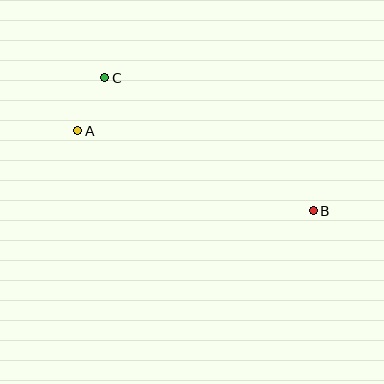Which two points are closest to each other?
Points A and C are closest to each other.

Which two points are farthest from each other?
Points A and B are farthest from each other.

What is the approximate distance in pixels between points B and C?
The distance between B and C is approximately 247 pixels.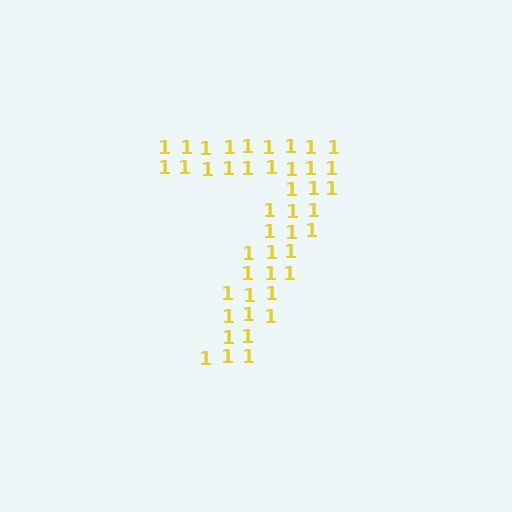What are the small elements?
The small elements are digit 1's.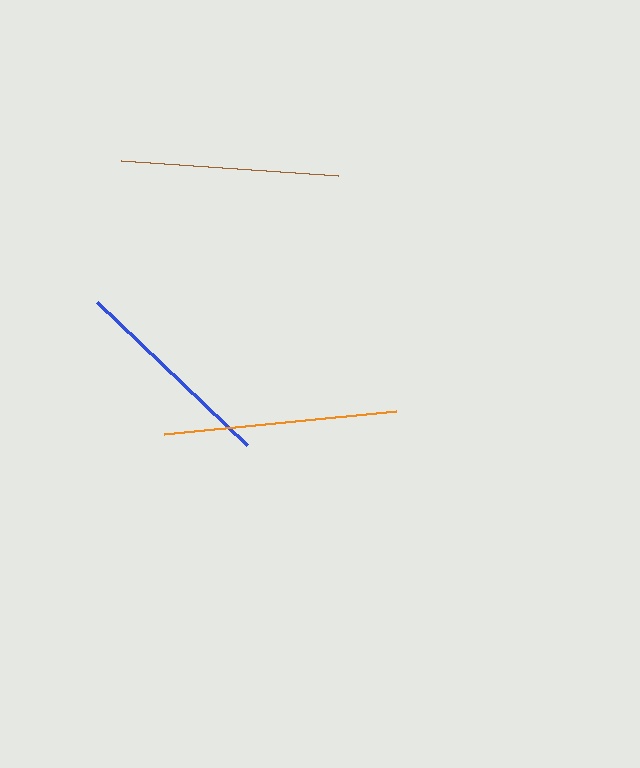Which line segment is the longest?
The orange line is the longest at approximately 233 pixels.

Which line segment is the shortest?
The blue line is the shortest at approximately 208 pixels.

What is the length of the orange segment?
The orange segment is approximately 233 pixels long.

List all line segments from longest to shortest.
From longest to shortest: orange, brown, blue.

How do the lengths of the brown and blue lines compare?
The brown and blue lines are approximately the same length.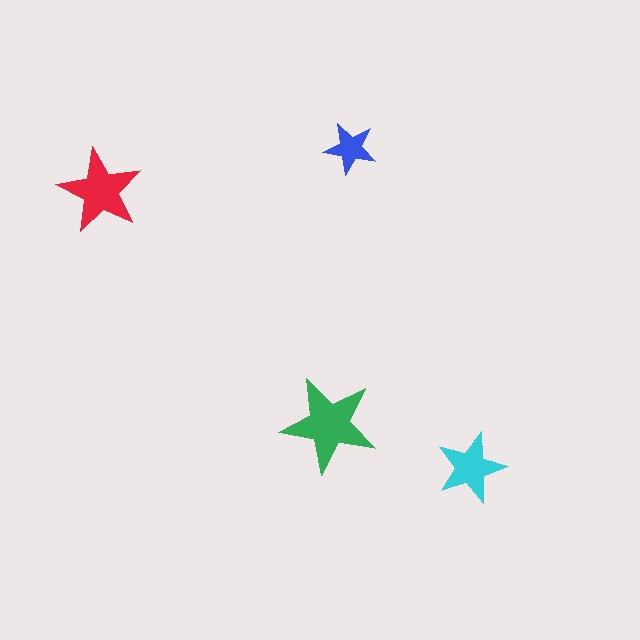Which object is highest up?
The blue star is topmost.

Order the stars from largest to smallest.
the green one, the red one, the cyan one, the blue one.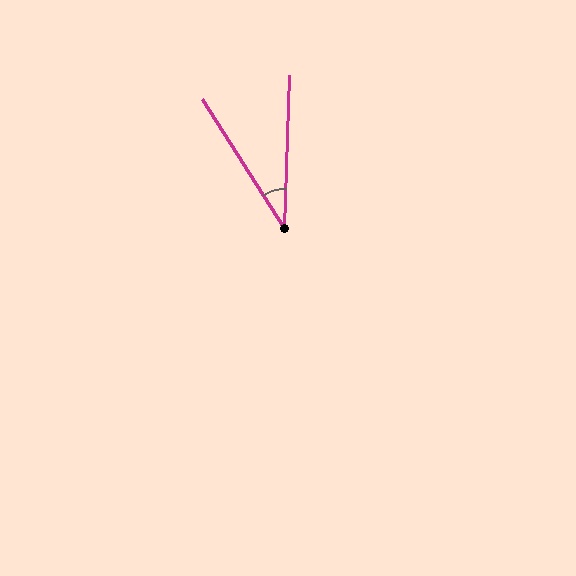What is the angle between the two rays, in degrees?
Approximately 34 degrees.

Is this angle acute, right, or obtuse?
It is acute.